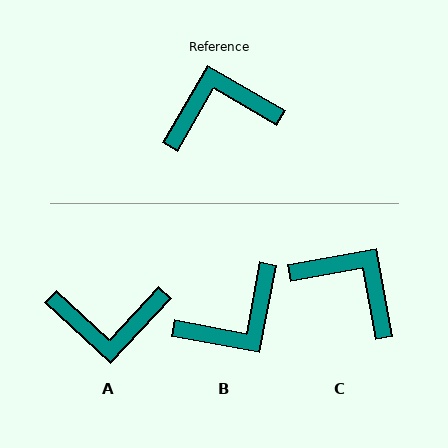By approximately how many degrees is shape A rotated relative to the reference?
Approximately 167 degrees counter-clockwise.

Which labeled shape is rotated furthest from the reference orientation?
A, about 167 degrees away.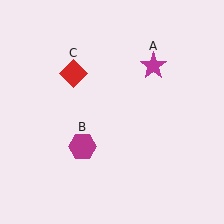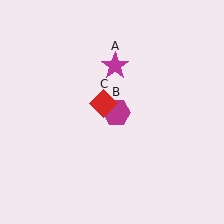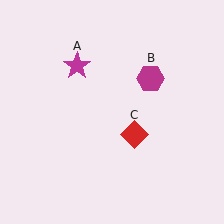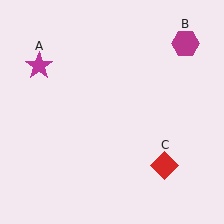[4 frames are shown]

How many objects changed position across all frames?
3 objects changed position: magenta star (object A), magenta hexagon (object B), red diamond (object C).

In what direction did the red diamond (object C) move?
The red diamond (object C) moved down and to the right.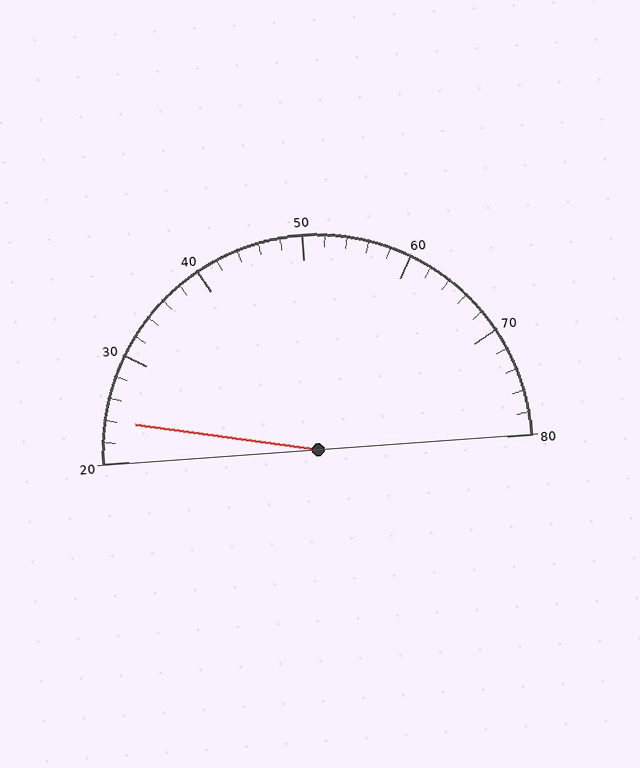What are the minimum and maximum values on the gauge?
The gauge ranges from 20 to 80.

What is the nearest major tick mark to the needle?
The nearest major tick mark is 20.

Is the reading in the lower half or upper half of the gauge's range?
The reading is in the lower half of the range (20 to 80).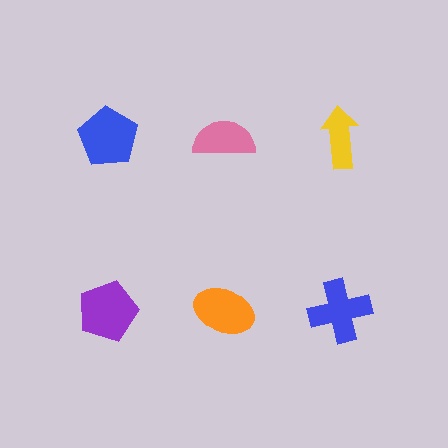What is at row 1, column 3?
A yellow arrow.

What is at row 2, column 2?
An orange ellipse.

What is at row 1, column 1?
A blue pentagon.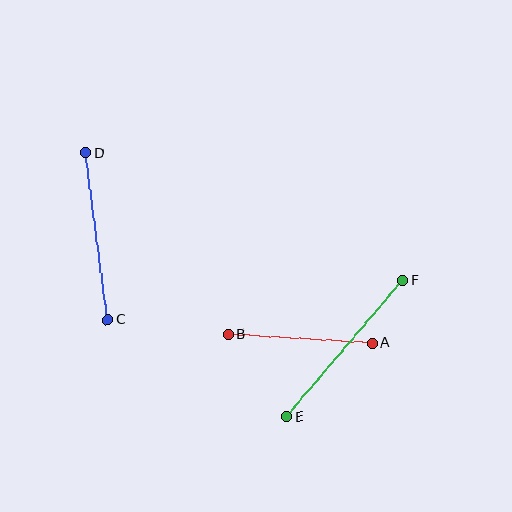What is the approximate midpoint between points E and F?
The midpoint is at approximately (345, 349) pixels.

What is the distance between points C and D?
The distance is approximately 168 pixels.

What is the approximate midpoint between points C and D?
The midpoint is at approximately (97, 236) pixels.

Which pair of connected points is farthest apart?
Points E and F are farthest apart.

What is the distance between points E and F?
The distance is approximately 179 pixels.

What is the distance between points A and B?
The distance is approximately 145 pixels.